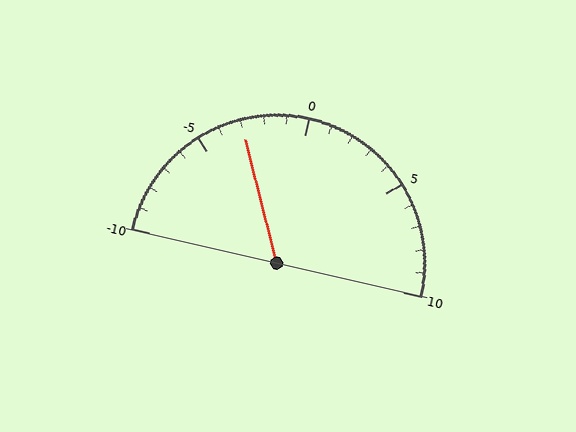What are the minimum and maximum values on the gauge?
The gauge ranges from -10 to 10.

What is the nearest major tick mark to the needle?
The nearest major tick mark is -5.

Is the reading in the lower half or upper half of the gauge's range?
The reading is in the lower half of the range (-10 to 10).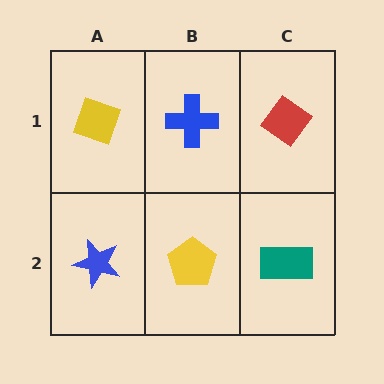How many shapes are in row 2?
3 shapes.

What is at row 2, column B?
A yellow pentagon.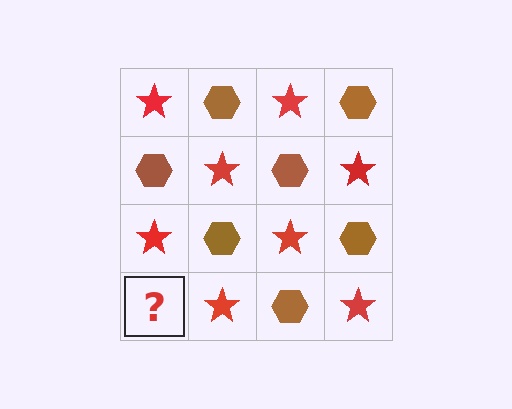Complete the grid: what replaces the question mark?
The question mark should be replaced with a brown hexagon.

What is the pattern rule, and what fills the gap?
The rule is that it alternates red star and brown hexagon in a checkerboard pattern. The gap should be filled with a brown hexagon.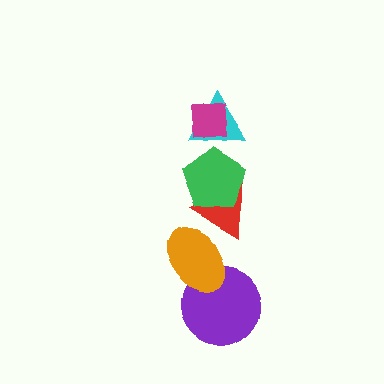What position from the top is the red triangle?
The red triangle is 4th from the top.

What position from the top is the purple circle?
The purple circle is 6th from the top.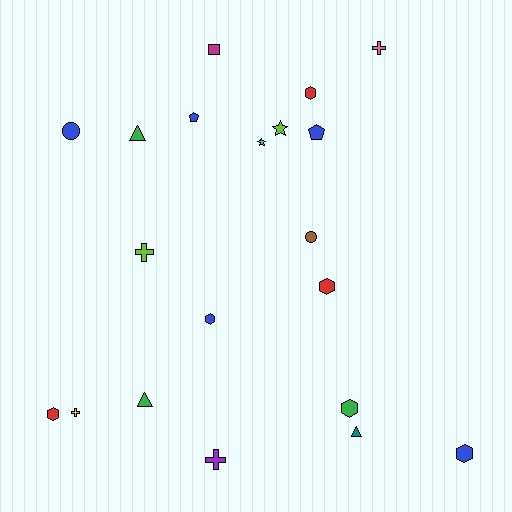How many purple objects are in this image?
There is 1 purple object.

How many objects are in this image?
There are 20 objects.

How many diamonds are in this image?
There are no diamonds.